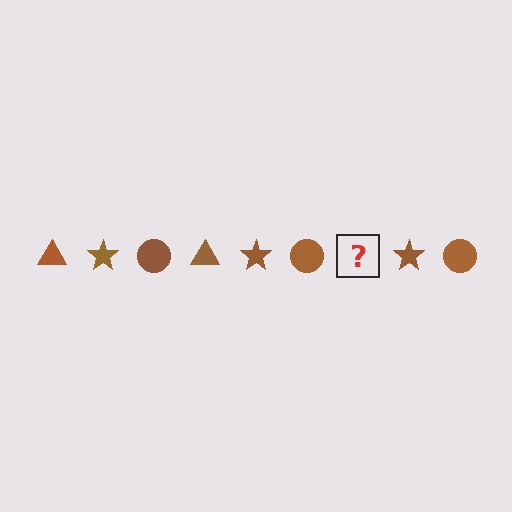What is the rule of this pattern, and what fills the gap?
The rule is that the pattern cycles through triangle, star, circle shapes in brown. The gap should be filled with a brown triangle.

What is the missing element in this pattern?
The missing element is a brown triangle.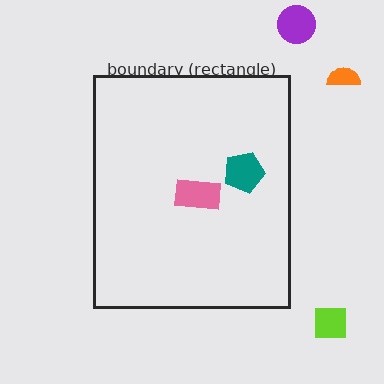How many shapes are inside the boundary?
2 inside, 3 outside.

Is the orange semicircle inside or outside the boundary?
Outside.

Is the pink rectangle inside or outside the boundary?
Inside.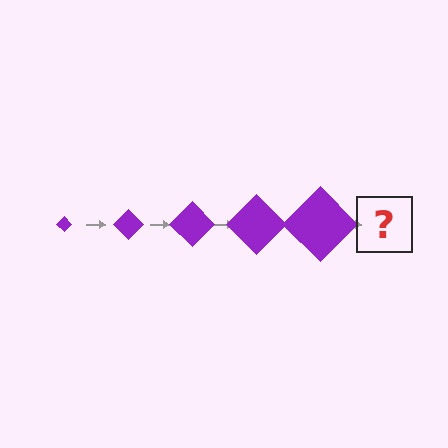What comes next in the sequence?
The next element should be a purple diamond, larger than the previous one.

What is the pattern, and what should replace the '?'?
The pattern is that the diamond gets progressively larger each step. The '?' should be a purple diamond, larger than the previous one.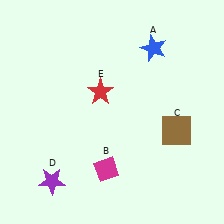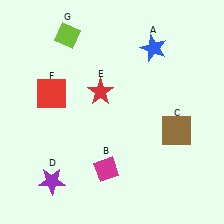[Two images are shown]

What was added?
A red square (F), a lime diamond (G) were added in Image 2.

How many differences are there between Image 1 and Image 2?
There are 2 differences between the two images.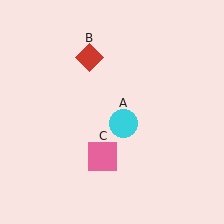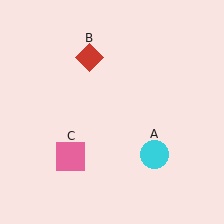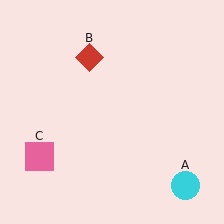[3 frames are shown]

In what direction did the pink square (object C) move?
The pink square (object C) moved left.